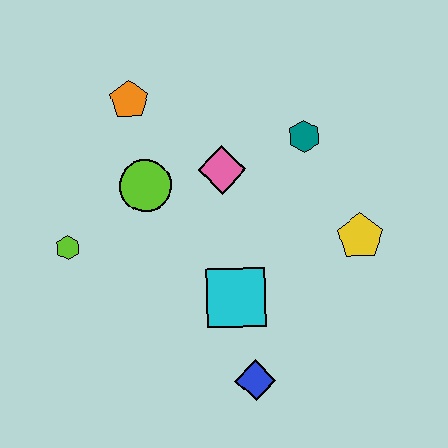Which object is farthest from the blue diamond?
The orange pentagon is farthest from the blue diamond.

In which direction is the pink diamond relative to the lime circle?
The pink diamond is to the right of the lime circle.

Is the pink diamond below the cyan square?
No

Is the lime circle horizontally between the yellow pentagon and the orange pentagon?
Yes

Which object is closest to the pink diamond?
The lime circle is closest to the pink diamond.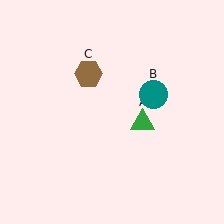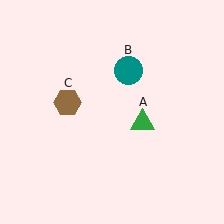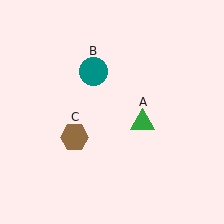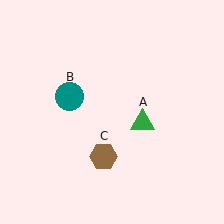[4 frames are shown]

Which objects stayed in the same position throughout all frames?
Green triangle (object A) remained stationary.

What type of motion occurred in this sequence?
The teal circle (object B), brown hexagon (object C) rotated counterclockwise around the center of the scene.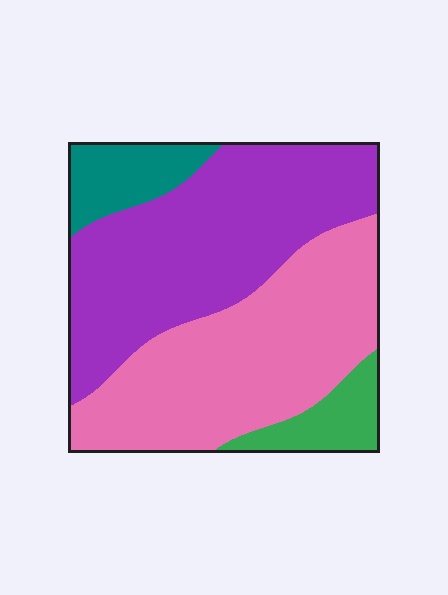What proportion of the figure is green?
Green covers around 10% of the figure.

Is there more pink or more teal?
Pink.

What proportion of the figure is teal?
Teal takes up less than a sixth of the figure.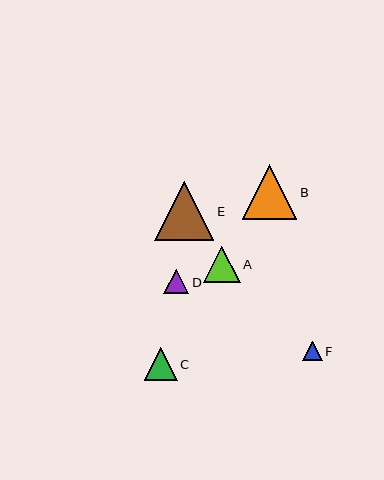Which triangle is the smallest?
Triangle F is the smallest with a size of approximately 20 pixels.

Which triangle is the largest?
Triangle E is the largest with a size of approximately 59 pixels.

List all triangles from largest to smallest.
From largest to smallest: E, B, A, C, D, F.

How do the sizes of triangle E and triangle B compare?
Triangle E and triangle B are approximately the same size.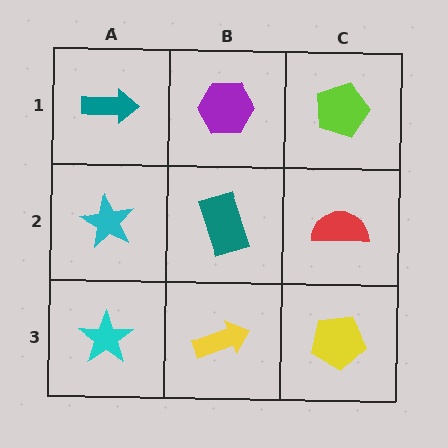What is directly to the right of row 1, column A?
A purple hexagon.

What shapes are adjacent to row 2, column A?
A teal arrow (row 1, column A), a cyan star (row 3, column A), a teal rectangle (row 2, column B).